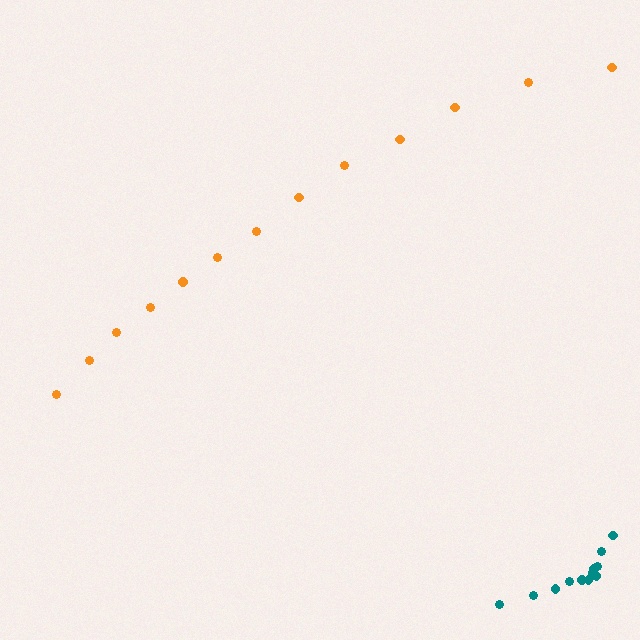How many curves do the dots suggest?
There are 2 distinct paths.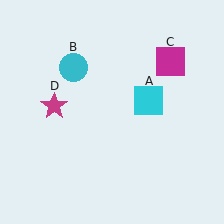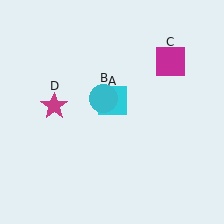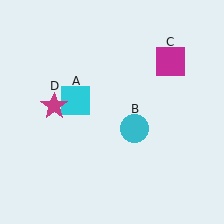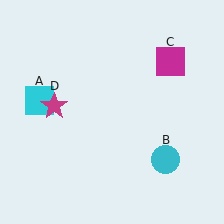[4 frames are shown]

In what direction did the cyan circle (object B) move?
The cyan circle (object B) moved down and to the right.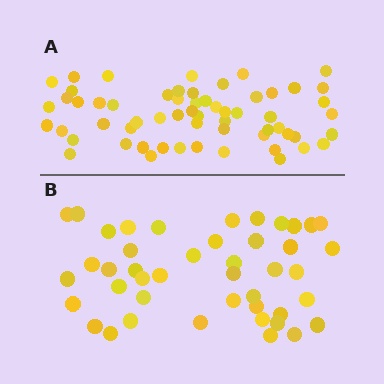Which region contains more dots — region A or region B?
Region A (the top region) has more dots.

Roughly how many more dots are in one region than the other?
Region A has approximately 15 more dots than region B.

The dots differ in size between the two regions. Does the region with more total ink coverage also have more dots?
No. Region B has more total ink coverage because its dots are larger, but region A actually contains more individual dots. Total area can be misleading — the number of items is what matters here.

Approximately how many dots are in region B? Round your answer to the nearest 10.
About 40 dots. (The exact count is 44, which rounds to 40.)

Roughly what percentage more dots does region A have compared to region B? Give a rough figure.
About 35% more.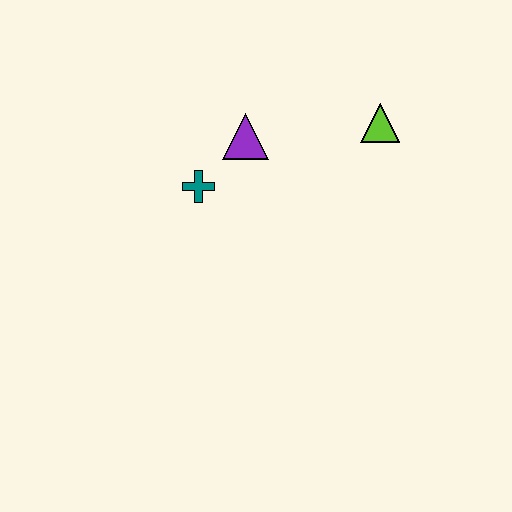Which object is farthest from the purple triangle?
The lime triangle is farthest from the purple triangle.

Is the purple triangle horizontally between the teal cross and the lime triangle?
Yes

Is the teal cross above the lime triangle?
No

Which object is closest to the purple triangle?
The teal cross is closest to the purple triangle.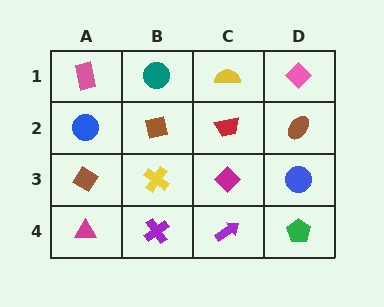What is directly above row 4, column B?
A yellow cross.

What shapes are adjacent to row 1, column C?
A red trapezoid (row 2, column C), a teal circle (row 1, column B), a pink diamond (row 1, column D).